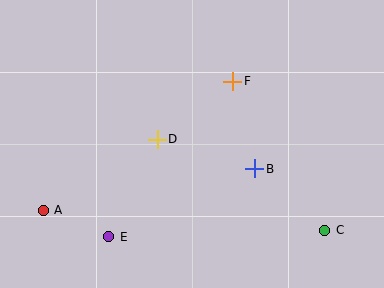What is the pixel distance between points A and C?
The distance between A and C is 282 pixels.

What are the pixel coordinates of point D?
Point D is at (157, 139).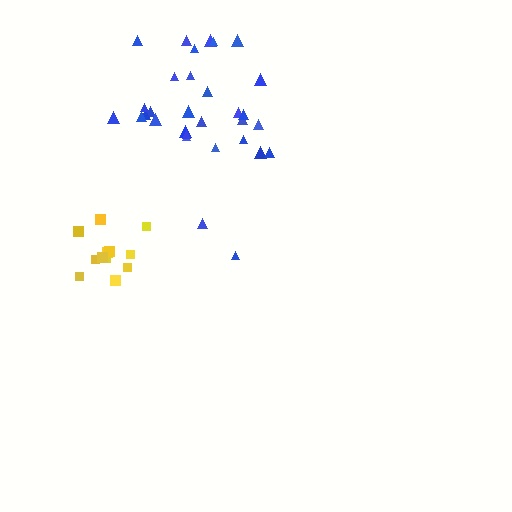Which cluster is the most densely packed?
Yellow.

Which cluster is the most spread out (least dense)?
Blue.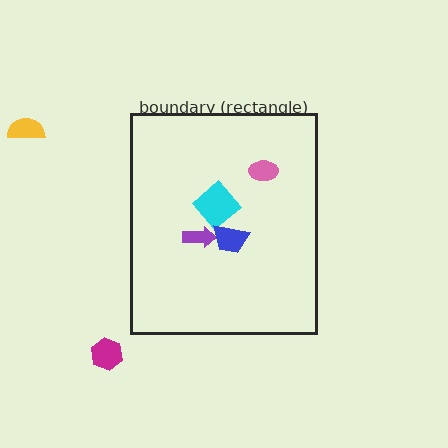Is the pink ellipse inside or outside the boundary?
Inside.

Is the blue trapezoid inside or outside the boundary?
Inside.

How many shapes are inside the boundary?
4 inside, 2 outside.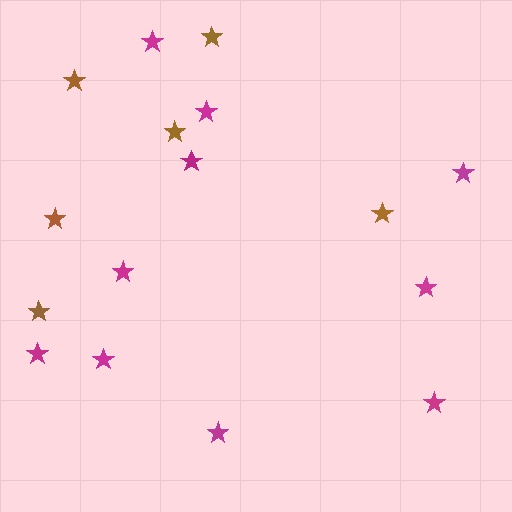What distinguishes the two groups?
There are 2 groups: one group of magenta stars (10) and one group of brown stars (6).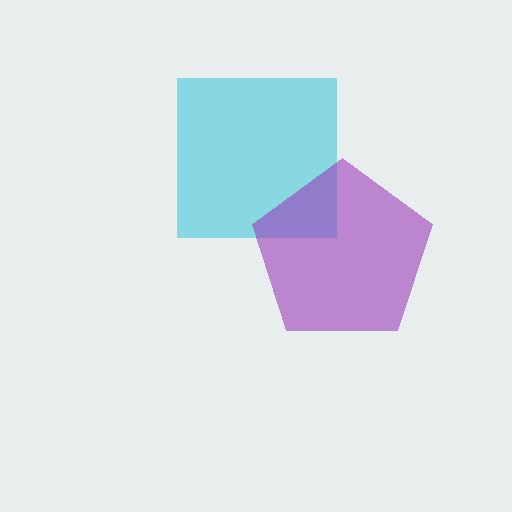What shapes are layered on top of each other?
The layered shapes are: a cyan square, a purple pentagon.